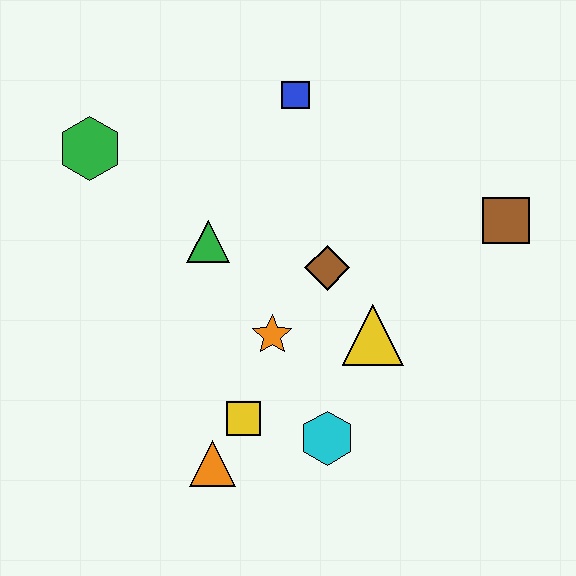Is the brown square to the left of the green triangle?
No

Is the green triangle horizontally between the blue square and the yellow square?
No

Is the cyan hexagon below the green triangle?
Yes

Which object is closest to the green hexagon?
The green triangle is closest to the green hexagon.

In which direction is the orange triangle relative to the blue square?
The orange triangle is below the blue square.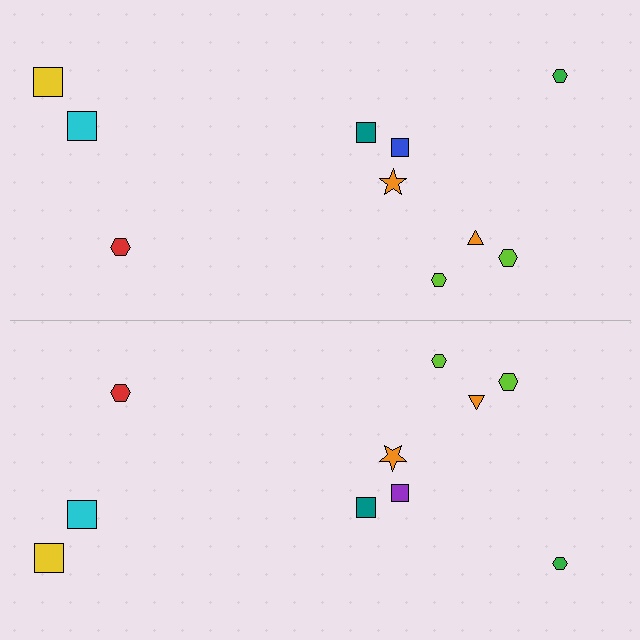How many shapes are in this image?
There are 20 shapes in this image.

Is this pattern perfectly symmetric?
No, the pattern is not perfectly symmetric. The purple square on the bottom side breaks the symmetry — its mirror counterpart is blue.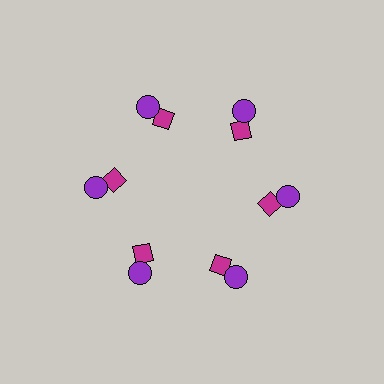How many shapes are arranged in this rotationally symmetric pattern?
There are 12 shapes, arranged in 6 groups of 2.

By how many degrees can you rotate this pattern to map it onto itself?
The pattern maps onto itself every 60 degrees of rotation.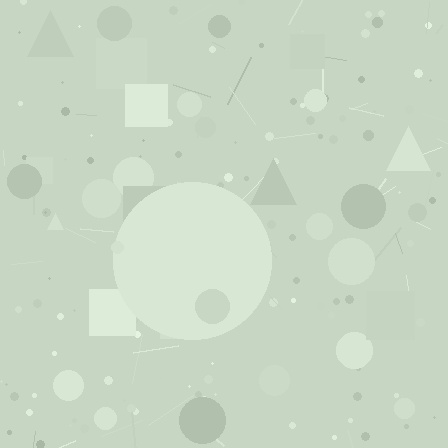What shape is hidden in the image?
A circle is hidden in the image.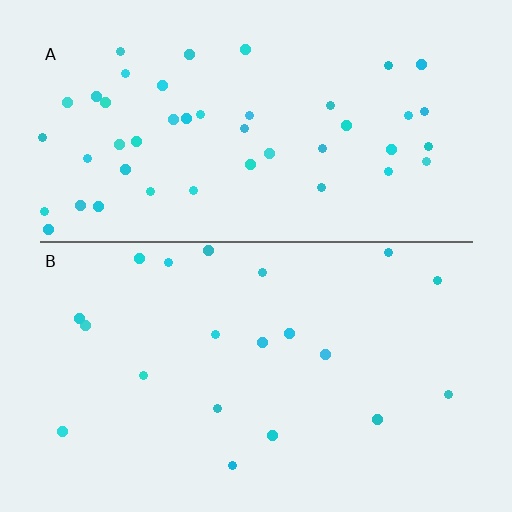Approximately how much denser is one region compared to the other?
Approximately 2.3× — region A over region B.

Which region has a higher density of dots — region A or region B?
A (the top).